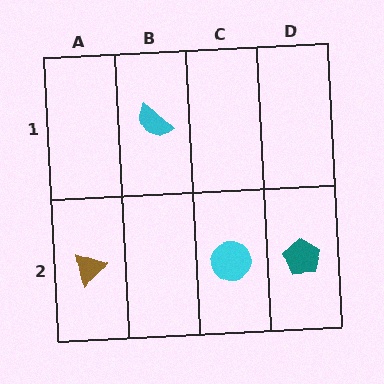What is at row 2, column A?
A brown triangle.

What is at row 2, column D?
A teal pentagon.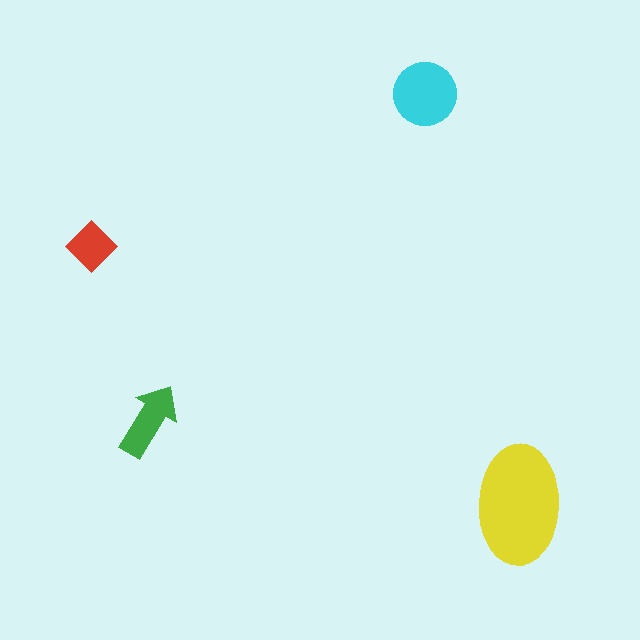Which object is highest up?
The cyan circle is topmost.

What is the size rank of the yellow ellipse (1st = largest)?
1st.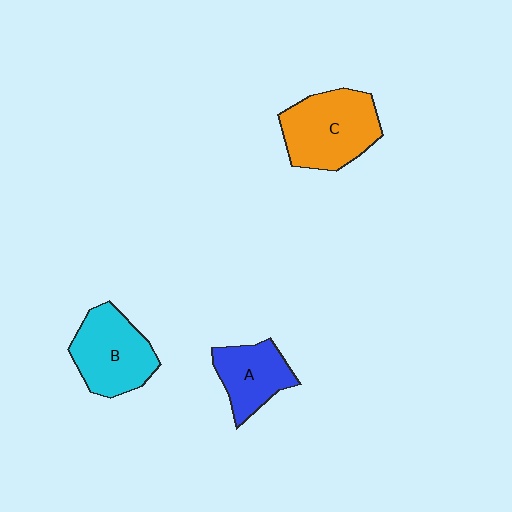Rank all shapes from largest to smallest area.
From largest to smallest: C (orange), B (cyan), A (blue).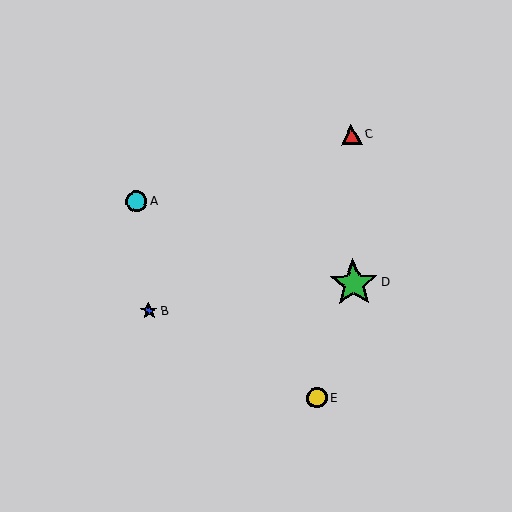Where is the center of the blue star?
The center of the blue star is at (149, 311).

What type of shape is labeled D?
Shape D is a green star.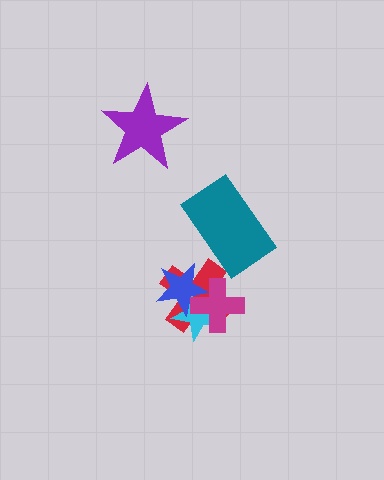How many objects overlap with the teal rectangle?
0 objects overlap with the teal rectangle.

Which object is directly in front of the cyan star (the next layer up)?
The blue star is directly in front of the cyan star.